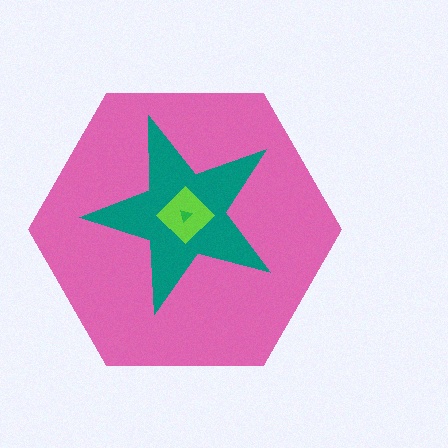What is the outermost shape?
The pink hexagon.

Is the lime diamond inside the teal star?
Yes.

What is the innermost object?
The green triangle.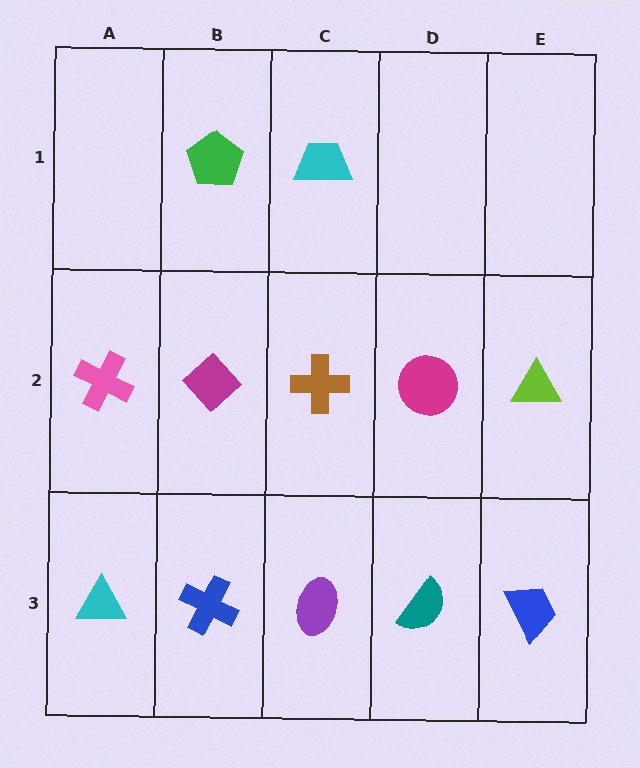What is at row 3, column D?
A teal semicircle.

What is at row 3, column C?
A purple ellipse.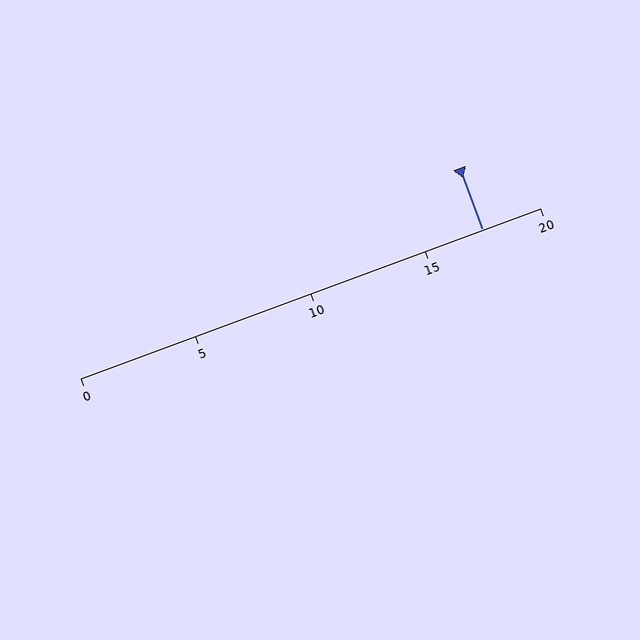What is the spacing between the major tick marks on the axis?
The major ticks are spaced 5 apart.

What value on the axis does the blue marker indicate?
The marker indicates approximately 17.5.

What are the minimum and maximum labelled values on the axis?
The axis runs from 0 to 20.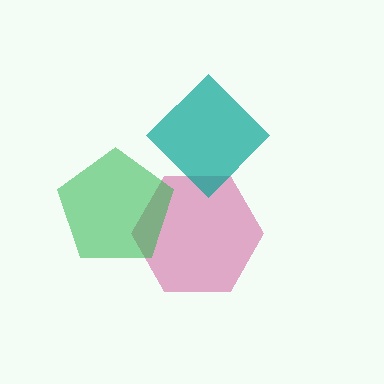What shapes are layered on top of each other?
The layered shapes are: a magenta hexagon, a green pentagon, a teal diamond.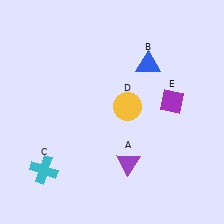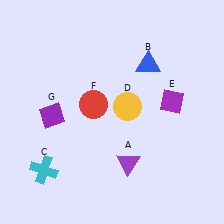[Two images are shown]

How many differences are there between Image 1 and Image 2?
There are 2 differences between the two images.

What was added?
A red circle (F), a purple diamond (G) were added in Image 2.